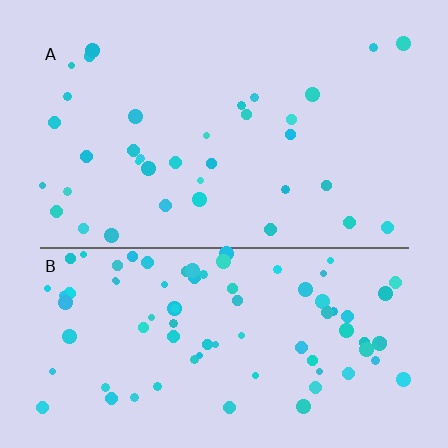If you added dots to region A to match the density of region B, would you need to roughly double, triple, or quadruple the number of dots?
Approximately double.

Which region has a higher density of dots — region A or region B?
B (the bottom).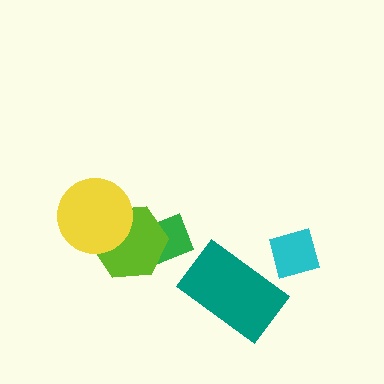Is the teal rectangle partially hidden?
No, no other shape covers it.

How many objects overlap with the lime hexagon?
2 objects overlap with the lime hexagon.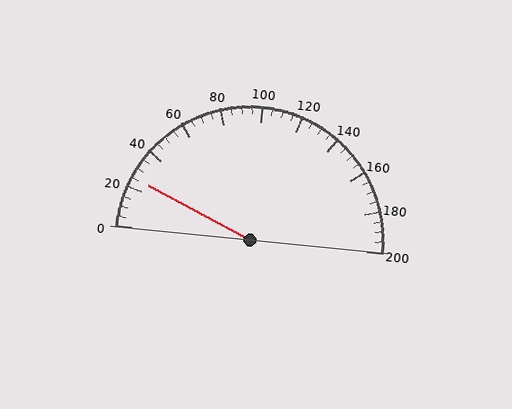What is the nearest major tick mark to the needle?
The nearest major tick mark is 20.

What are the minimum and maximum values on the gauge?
The gauge ranges from 0 to 200.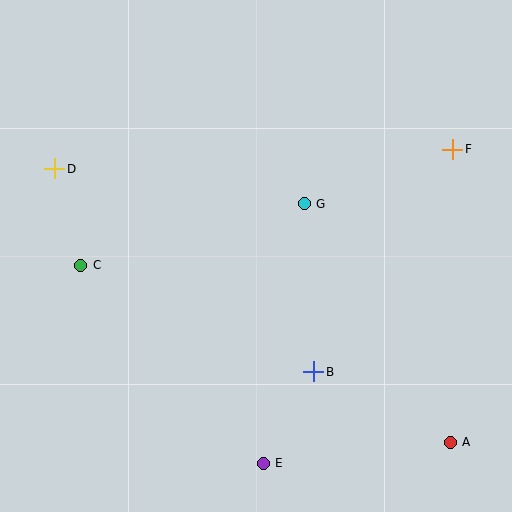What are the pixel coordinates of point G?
Point G is at (304, 204).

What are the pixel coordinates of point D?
Point D is at (55, 169).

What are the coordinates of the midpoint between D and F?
The midpoint between D and F is at (254, 159).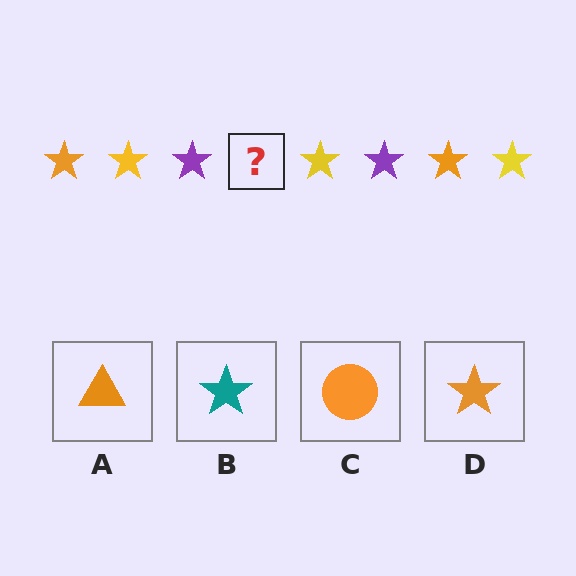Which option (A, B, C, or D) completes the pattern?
D.